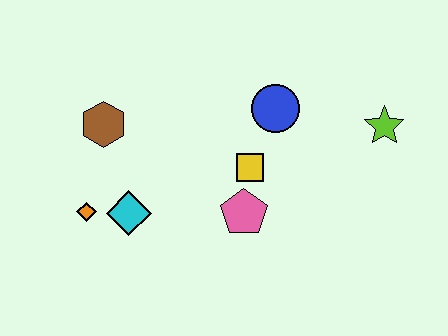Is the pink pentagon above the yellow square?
No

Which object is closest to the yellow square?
The pink pentagon is closest to the yellow square.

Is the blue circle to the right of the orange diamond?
Yes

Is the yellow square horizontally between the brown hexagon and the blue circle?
Yes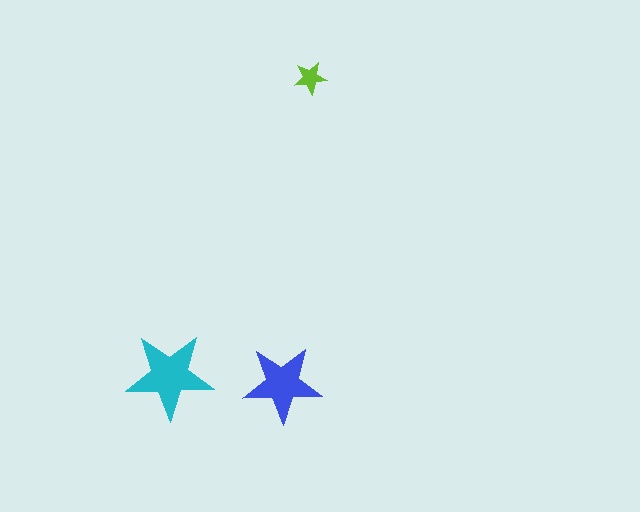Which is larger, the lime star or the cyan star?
The cyan one.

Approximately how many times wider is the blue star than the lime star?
About 2.5 times wider.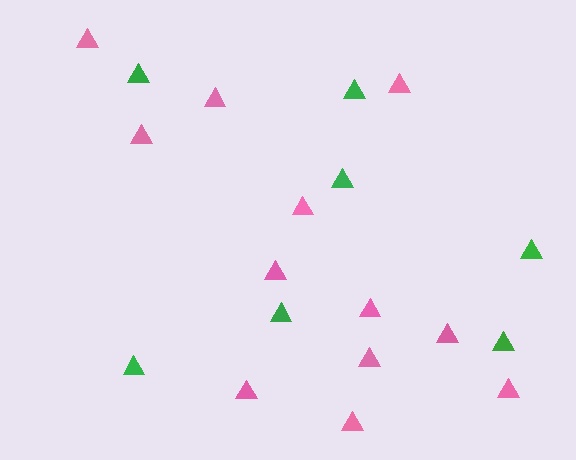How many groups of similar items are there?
There are 2 groups: one group of pink triangles (12) and one group of green triangles (7).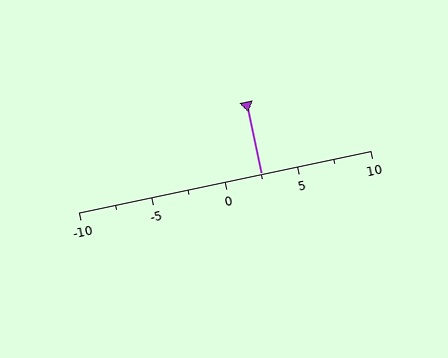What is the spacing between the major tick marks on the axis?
The major ticks are spaced 5 apart.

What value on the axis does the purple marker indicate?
The marker indicates approximately 2.5.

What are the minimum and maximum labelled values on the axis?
The axis runs from -10 to 10.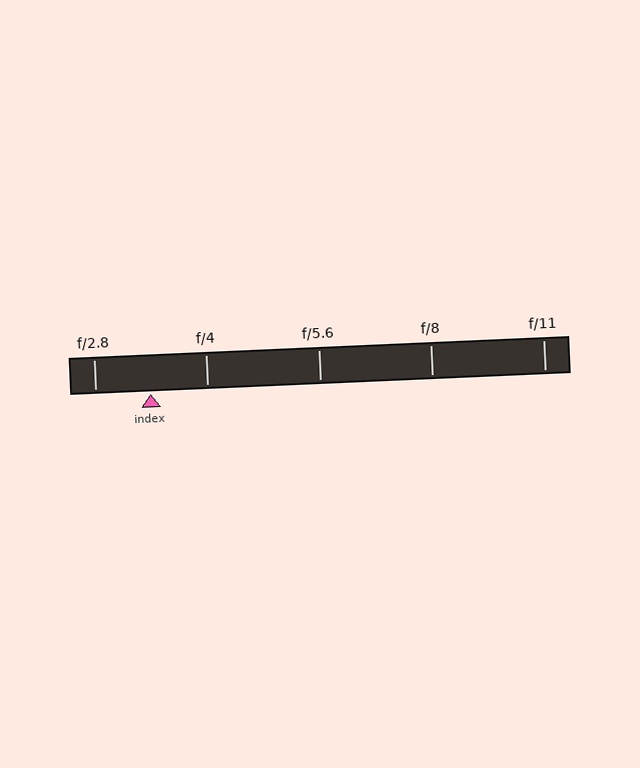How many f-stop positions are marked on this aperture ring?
There are 5 f-stop positions marked.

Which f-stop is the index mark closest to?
The index mark is closest to f/2.8.